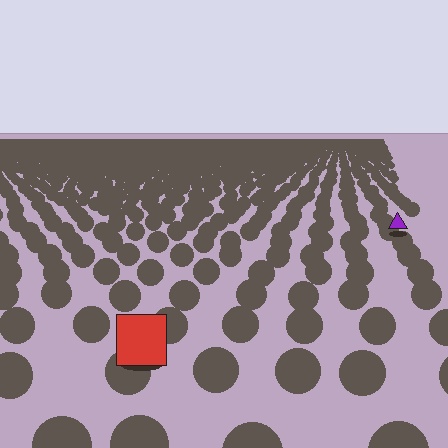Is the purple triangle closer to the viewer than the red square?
No. The red square is closer — you can tell from the texture gradient: the ground texture is coarser near it.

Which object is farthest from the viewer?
The purple triangle is farthest from the viewer. It appears smaller and the ground texture around it is denser.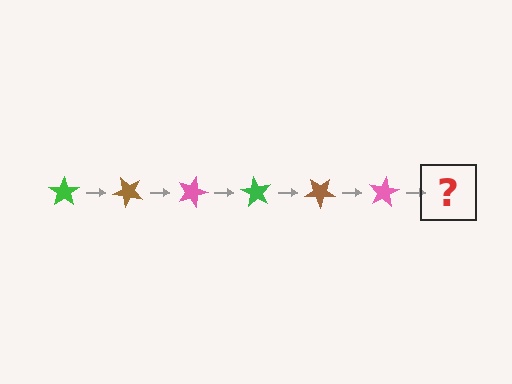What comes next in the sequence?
The next element should be a green star, rotated 270 degrees from the start.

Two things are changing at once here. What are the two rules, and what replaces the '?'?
The two rules are that it rotates 45 degrees each step and the color cycles through green, brown, and pink. The '?' should be a green star, rotated 270 degrees from the start.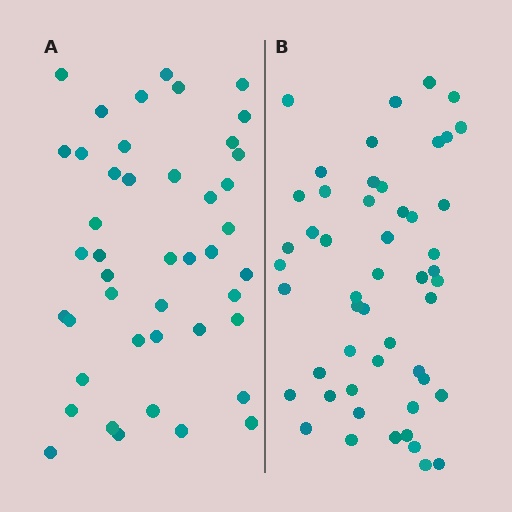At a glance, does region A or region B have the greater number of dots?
Region B (the right region) has more dots.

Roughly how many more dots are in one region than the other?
Region B has roughly 8 or so more dots than region A.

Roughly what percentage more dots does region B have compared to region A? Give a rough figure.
About 15% more.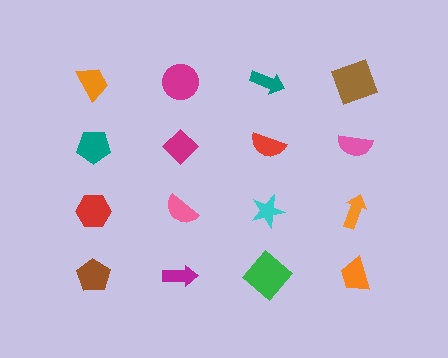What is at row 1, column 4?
A brown square.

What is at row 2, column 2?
A magenta diamond.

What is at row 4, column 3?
A green diamond.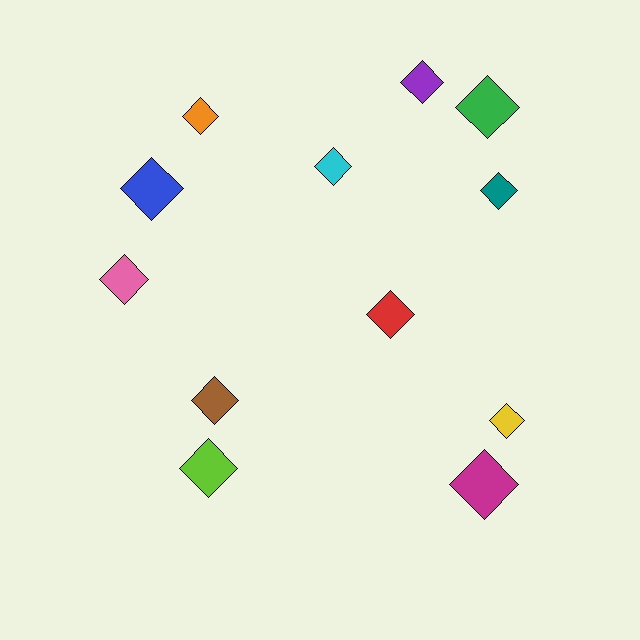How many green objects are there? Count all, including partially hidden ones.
There is 1 green object.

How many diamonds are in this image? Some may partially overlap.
There are 12 diamonds.